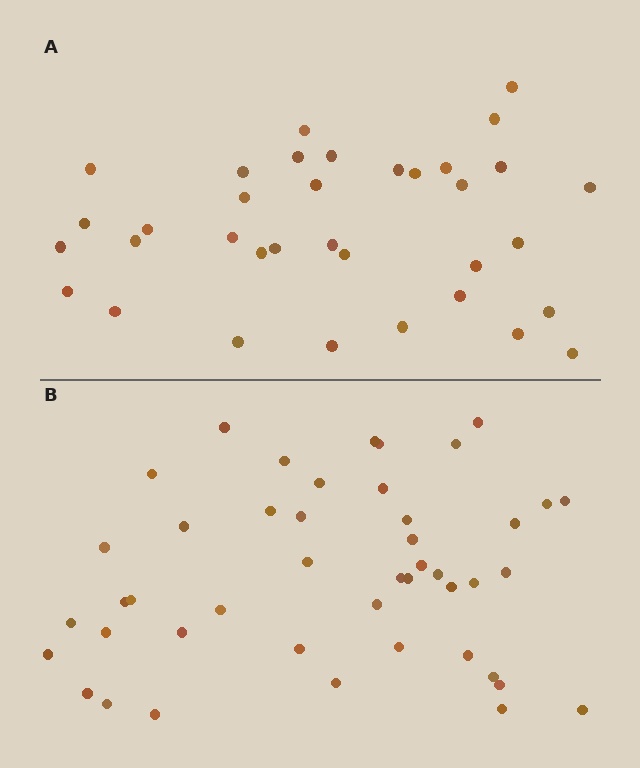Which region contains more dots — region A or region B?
Region B (the bottom region) has more dots.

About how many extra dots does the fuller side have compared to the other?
Region B has roughly 10 or so more dots than region A.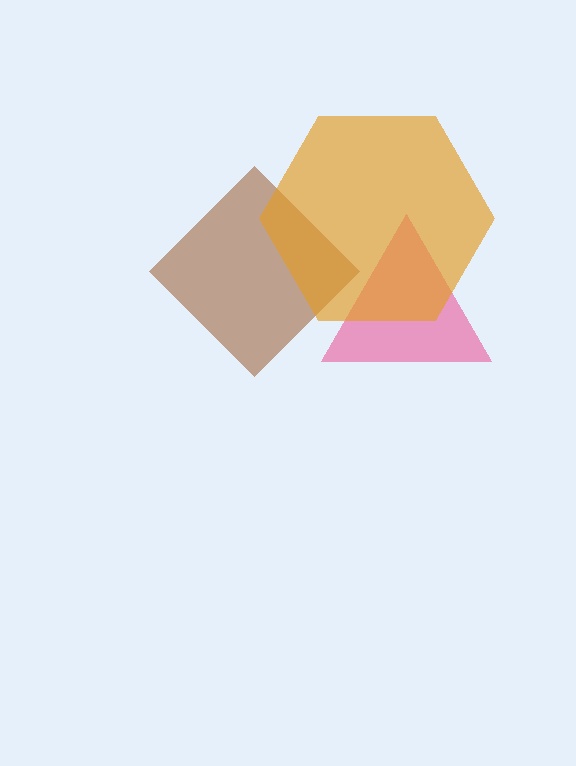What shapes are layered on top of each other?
The layered shapes are: a pink triangle, a brown diamond, an orange hexagon.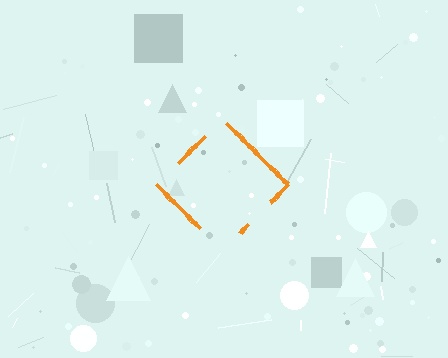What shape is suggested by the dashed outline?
The dashed outline suggests a diamond.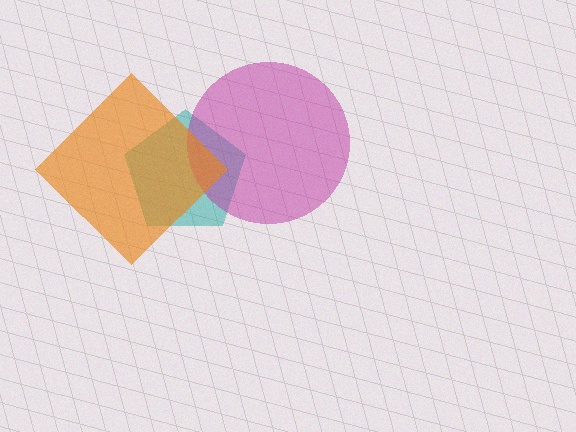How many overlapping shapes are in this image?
There are 3 overlapping shapes in the image.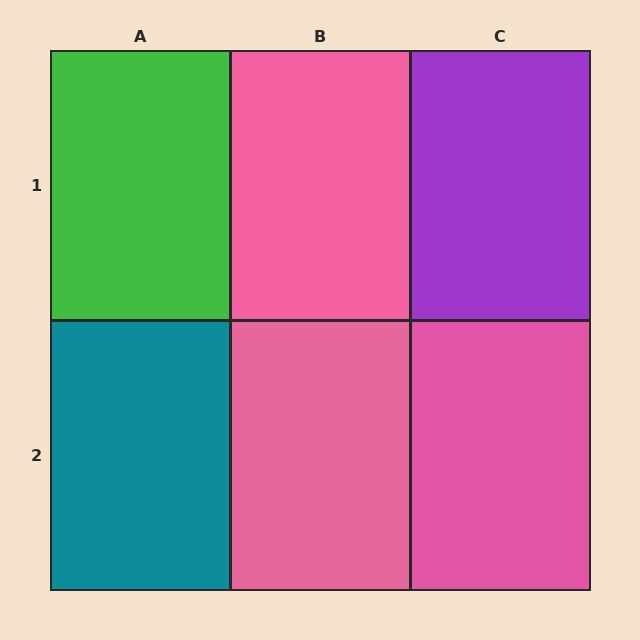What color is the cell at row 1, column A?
Green.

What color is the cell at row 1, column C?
Purple.